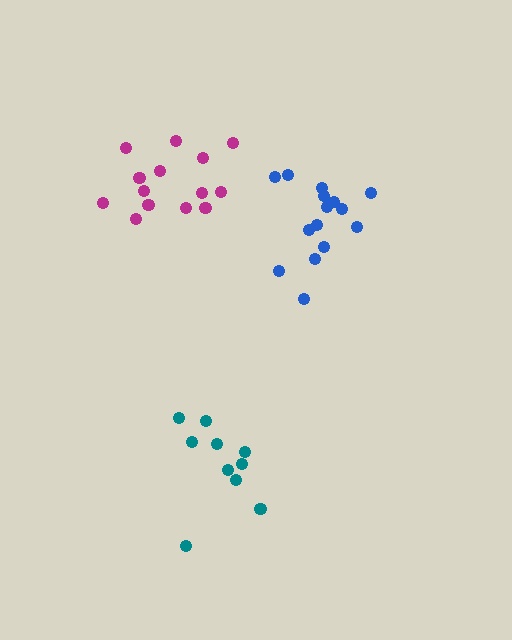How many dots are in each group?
Group 1: 14 dots, Group 2: 15 dots, Group 3: 10 dots (39 total).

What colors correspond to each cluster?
The clusters are colored: magenta, blue, teal.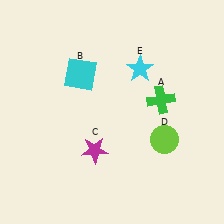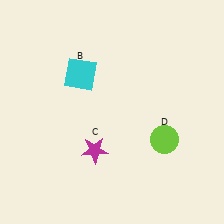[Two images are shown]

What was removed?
The cyan star (E), the green cross (A) were removed in Image 2.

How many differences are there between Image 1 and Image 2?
There are 2 differences between the two images.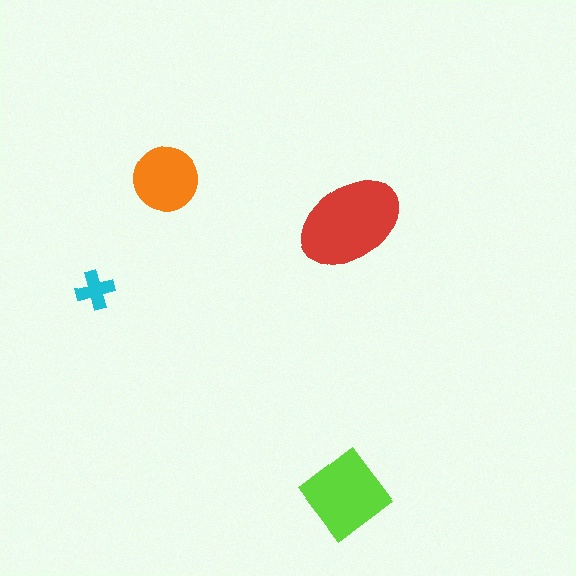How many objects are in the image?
There are 4 objects in the image.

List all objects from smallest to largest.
The cyan cross, the orange circle, the lime diamond, the red ellipse.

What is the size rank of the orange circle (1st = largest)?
3rd.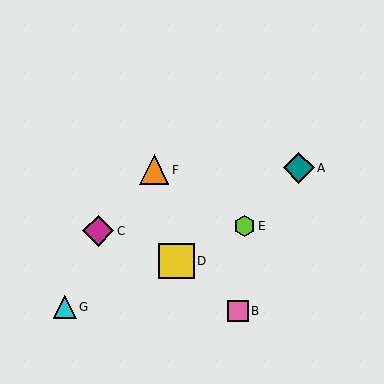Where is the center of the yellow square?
The center of the yellow square is at (176, 261).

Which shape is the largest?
The yellow square (labeled D) is the largest.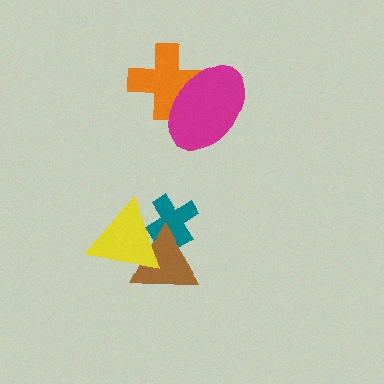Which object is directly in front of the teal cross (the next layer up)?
The brown triangle is directly in front of the teal cross.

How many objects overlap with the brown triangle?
2 objects overlap with the brown triangle.